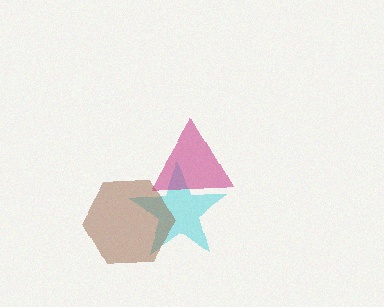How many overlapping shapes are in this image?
There are 3 overlapping shapes in the image.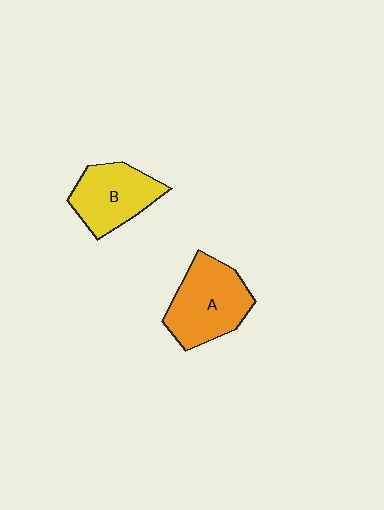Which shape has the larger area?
Shape A (orange).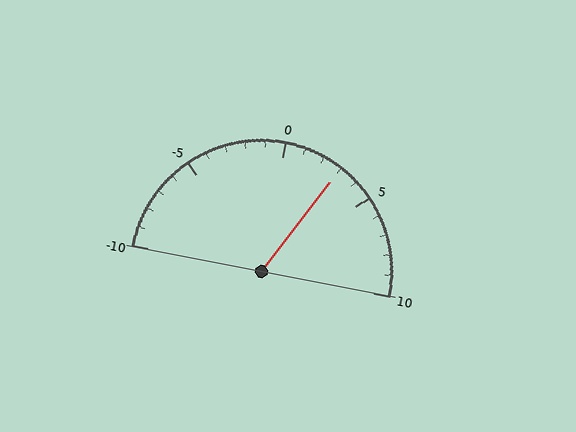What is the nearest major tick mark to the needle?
The nearest major tick mark is 5.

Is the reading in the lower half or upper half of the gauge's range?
The reading is in the upper half of the range (-10 to 10).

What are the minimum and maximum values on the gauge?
The gauge ranges from -10 to 10.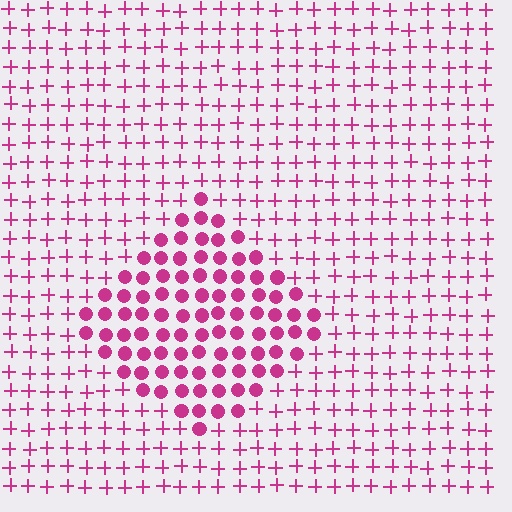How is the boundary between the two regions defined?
The boundary is defined by a change in element shape: circles inside vs. plus signs outside. All elements share the same color and spacing.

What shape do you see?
I see a diamond.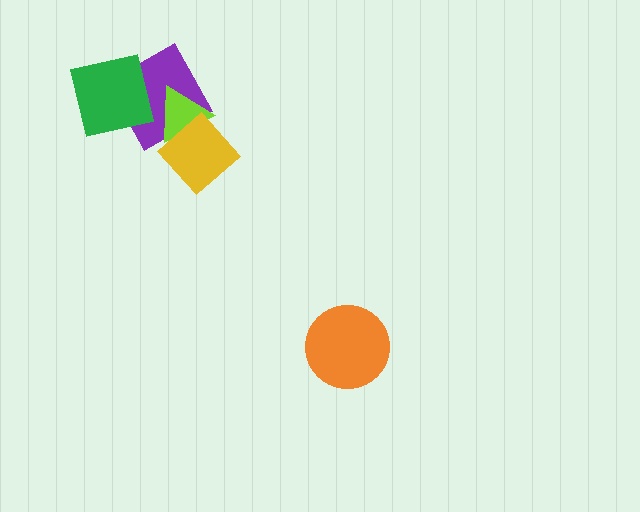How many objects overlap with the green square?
2 objects overlap with the green square.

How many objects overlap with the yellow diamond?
2 objects overlap with the yellow diamond.